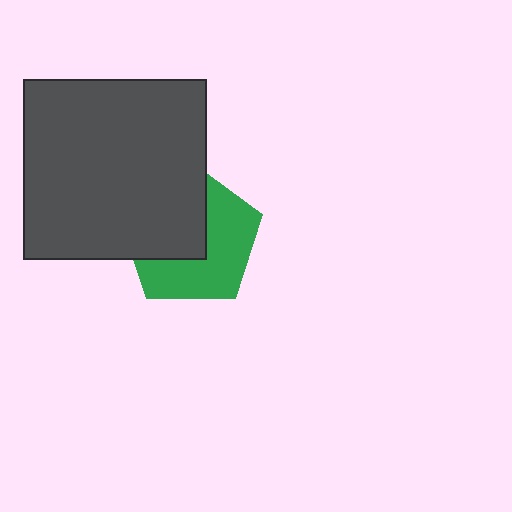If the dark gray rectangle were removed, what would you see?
You would see the complete green pentagon.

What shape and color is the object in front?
The object in front is a dark gray rectangle.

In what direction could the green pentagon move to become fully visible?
The green pentagon could move toward the lower-right. That would shift it out from behind the dark gray rectangle entirely.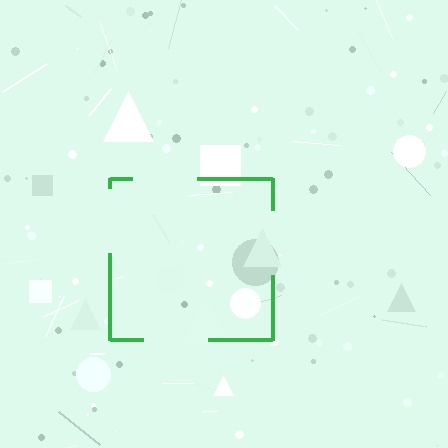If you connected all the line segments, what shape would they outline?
They would outline a square.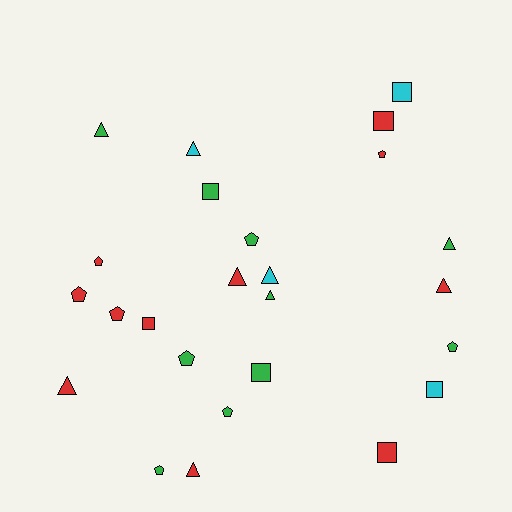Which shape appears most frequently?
Triangle, with 9 objects.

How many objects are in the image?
There are 25 objects.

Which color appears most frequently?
Red, with 11 objects.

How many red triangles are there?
There are 4 red triangles.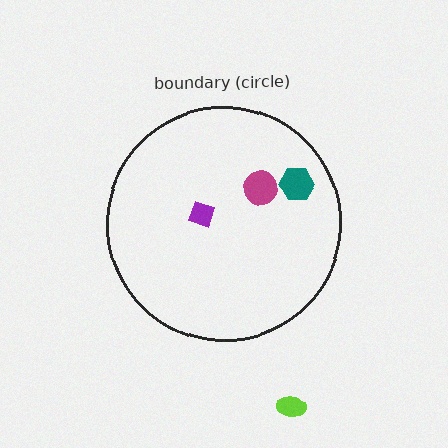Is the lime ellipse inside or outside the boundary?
Outside.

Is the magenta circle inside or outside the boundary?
Inside.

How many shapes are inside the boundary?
3 inside, 1 outside.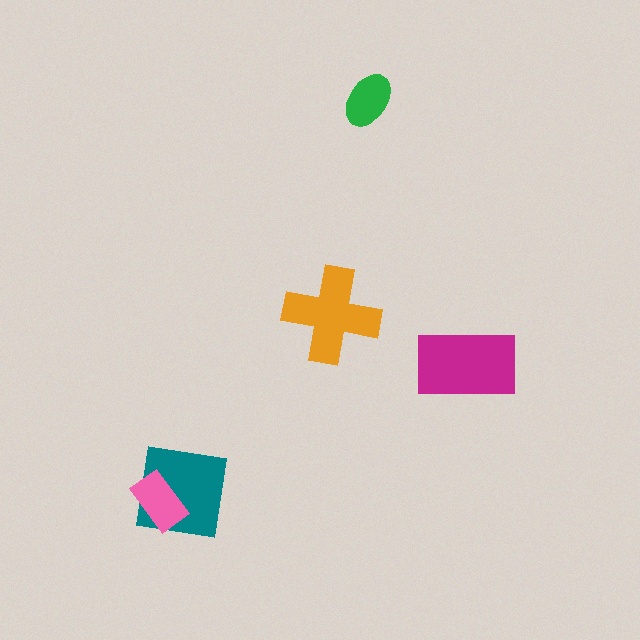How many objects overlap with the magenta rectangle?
0 objects overlap with the magenta rectangle.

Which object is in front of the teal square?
The pink rectangle is in front of the teal square.